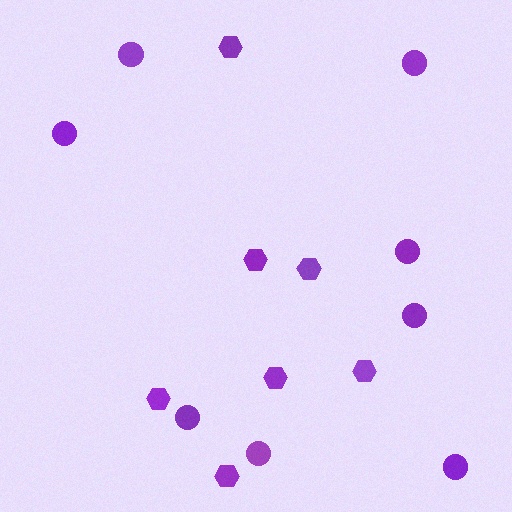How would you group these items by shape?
There are 2 groups: one group of circles (8) and one group of hexagons (7).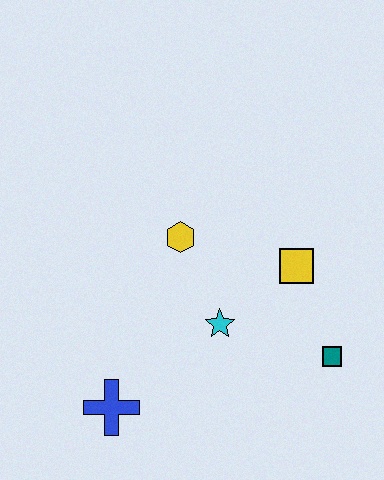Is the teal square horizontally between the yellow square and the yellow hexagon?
No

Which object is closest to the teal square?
The yellow square is closest to the teal square.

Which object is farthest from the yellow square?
The blue cross is farthest from the yellow square.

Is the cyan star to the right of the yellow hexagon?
Yes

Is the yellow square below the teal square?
No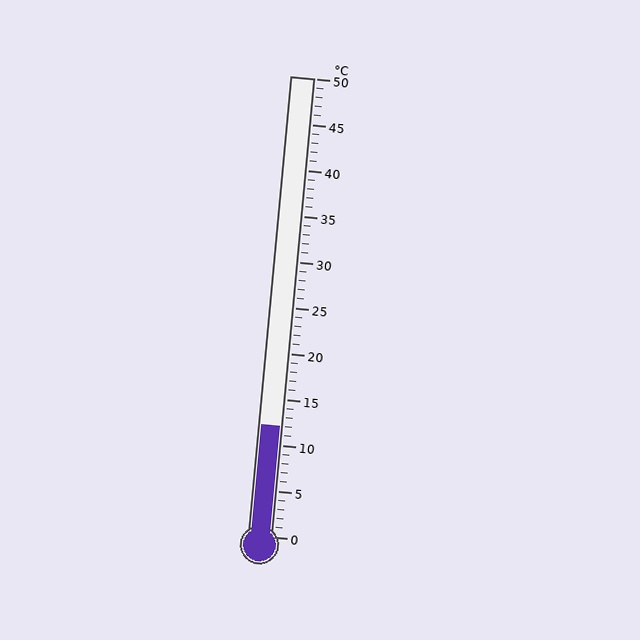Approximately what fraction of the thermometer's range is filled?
The thermometer is filled to approximately 25% of its range.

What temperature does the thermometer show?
The thermometer shows approximately 12°C.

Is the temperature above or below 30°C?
The temperature is below 30°C.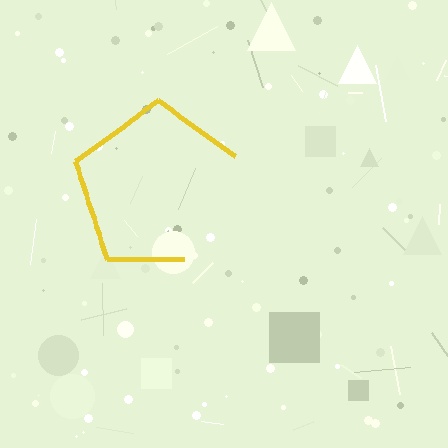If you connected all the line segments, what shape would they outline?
They would outline a pentagon.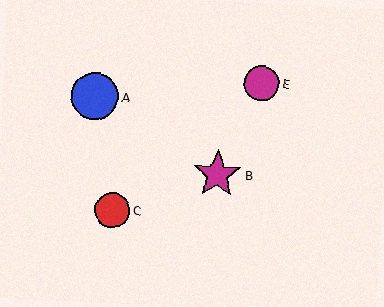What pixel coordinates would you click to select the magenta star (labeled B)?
Click at (217, 174) to select the magenta star B.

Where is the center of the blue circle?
The center of the blue circle is at (95, 96).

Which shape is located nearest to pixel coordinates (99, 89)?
The blue circle (labeled A) at (95, 96) is nearest to that location.